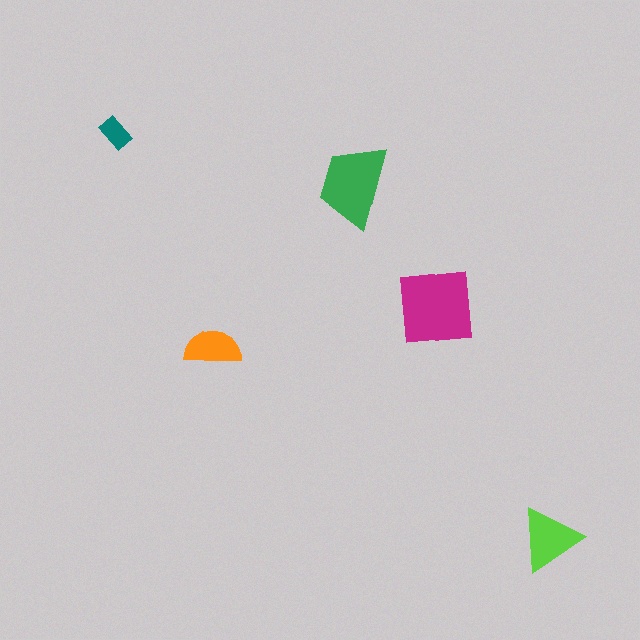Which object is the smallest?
The teal rectangle.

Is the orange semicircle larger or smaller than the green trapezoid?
Smaller.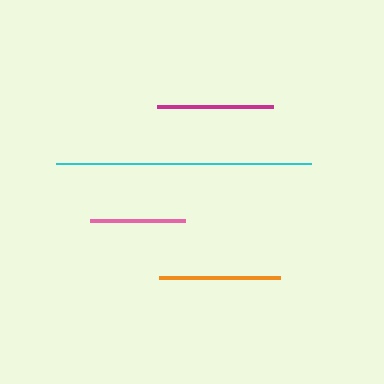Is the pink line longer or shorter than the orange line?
The orange line is longer than the pink line.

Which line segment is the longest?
The cyan line is the longest at approximately 254 pixels.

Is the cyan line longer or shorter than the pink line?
The cyan line is longer than the pink line.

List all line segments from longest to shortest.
From longest to shortest: cyan, orange, magenta, pink.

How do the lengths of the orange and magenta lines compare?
The orange and magenta lines are approximately the same length.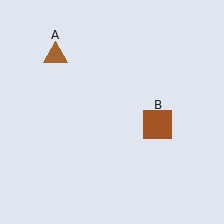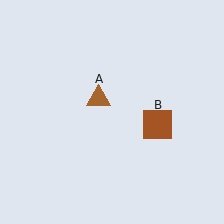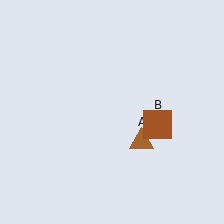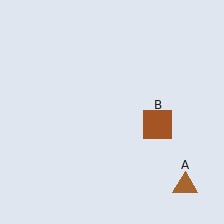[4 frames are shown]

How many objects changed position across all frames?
1 object changed position: brown triangle (object A).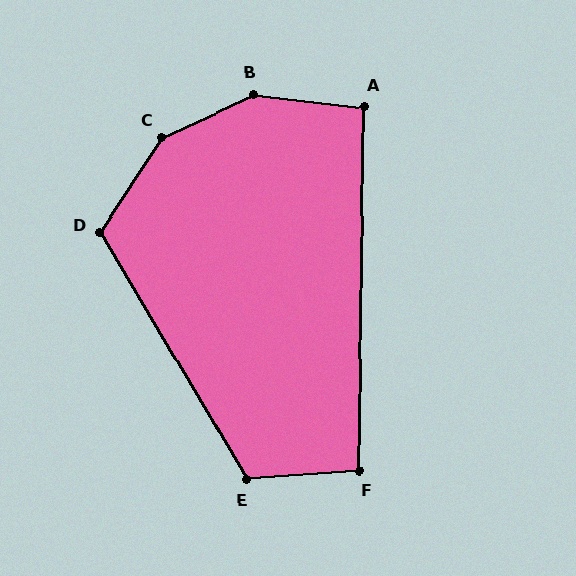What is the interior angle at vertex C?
Approximately 148 degrees (obtuse).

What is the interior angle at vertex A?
Approximately 96 degrees (obtuse).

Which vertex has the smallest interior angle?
F, at approximately 95 degrees.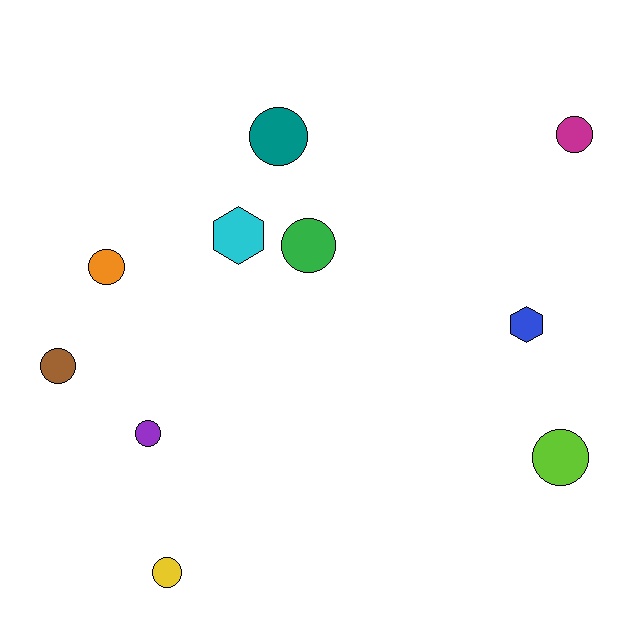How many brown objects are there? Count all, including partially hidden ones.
There is 1 brown object.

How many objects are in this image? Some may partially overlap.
There are 10 objects.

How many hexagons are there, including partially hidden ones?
There are 2 hexagons.